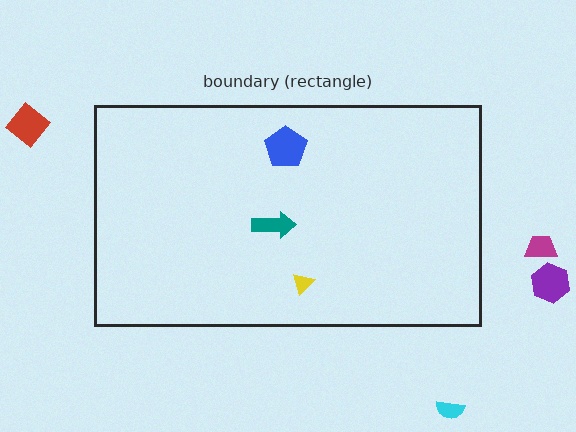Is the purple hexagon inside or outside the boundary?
Outside.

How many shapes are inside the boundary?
3 inside, 4 outside.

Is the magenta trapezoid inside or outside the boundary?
Outside.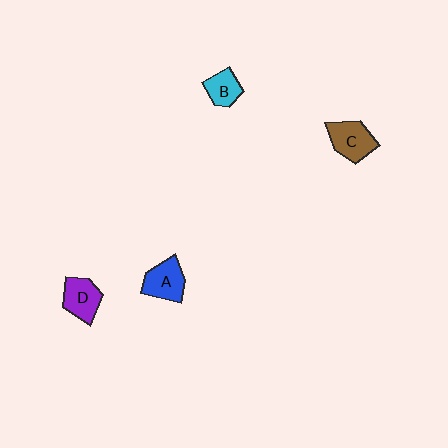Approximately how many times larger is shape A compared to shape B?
Approximately 1.3 times.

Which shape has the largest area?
Shape C (brown).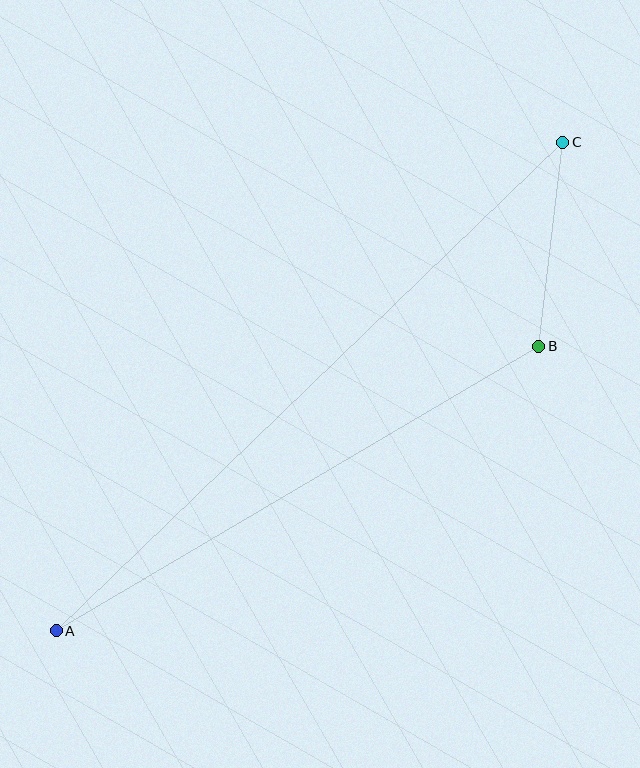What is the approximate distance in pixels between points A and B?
The distance between A and B is approximately 560 pixels.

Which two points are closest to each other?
Points B and C are closest to each other.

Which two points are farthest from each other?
Points A and C are farthest from each other.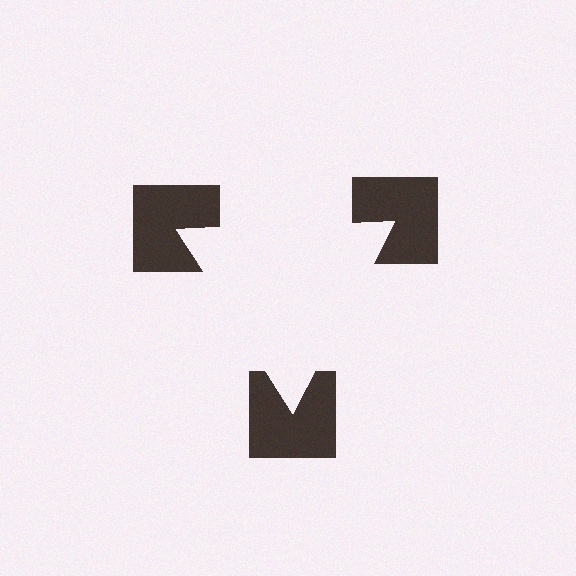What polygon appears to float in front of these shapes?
An illusory triangle — its edges are inferred from the aligned wedge cuts in the notched squares, not physically drawn.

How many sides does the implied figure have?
3 sides.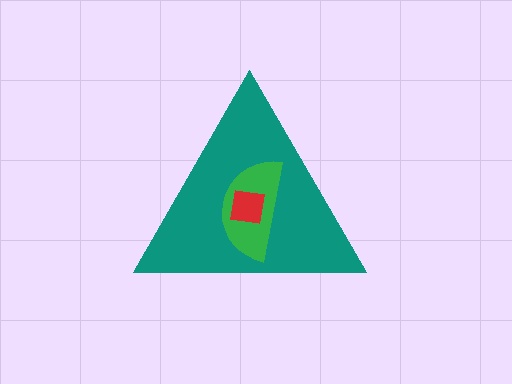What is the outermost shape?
The teal triangle.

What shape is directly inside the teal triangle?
The green semicircle.